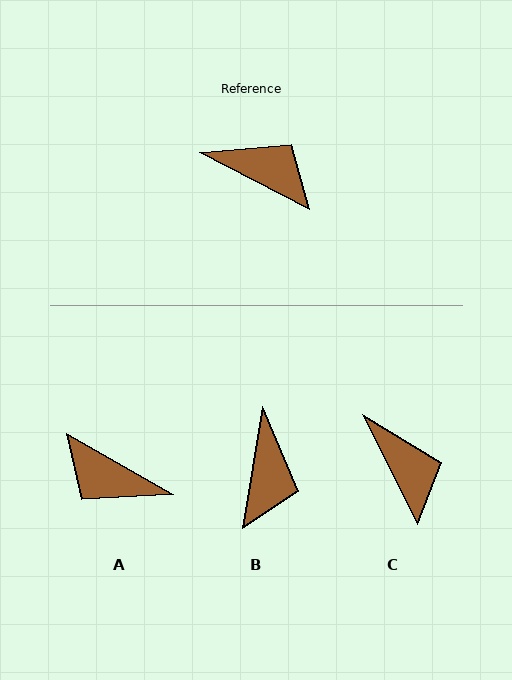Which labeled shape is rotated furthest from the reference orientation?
A, about 178 degrees away.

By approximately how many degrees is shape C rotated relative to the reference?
Approximately 36 degrees clockwise.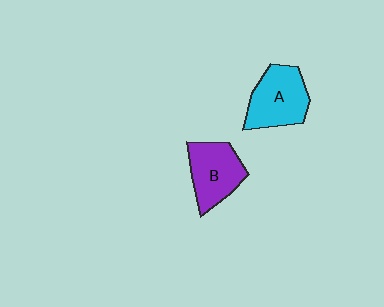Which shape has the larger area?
Shape A (cyan).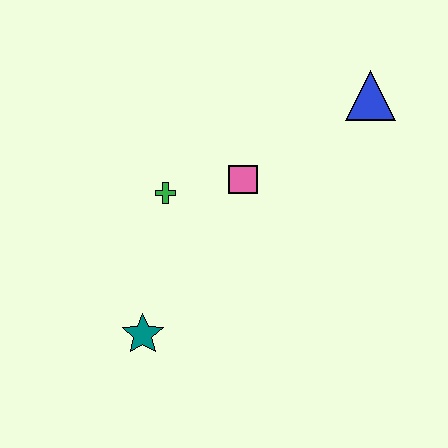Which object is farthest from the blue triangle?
The teal star is farthest from the blue triangle.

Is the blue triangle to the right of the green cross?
Yes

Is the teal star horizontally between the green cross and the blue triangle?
No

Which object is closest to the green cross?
The pink square is closest to the green cross.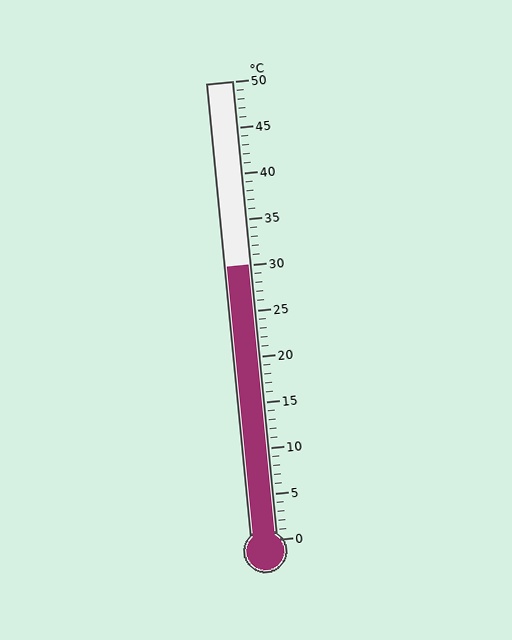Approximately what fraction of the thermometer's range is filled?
The thermometer is filled to approximately 60% of its range.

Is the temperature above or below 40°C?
The temperature is below 40°C.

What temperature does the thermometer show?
The thermometer shows approximately 30°C.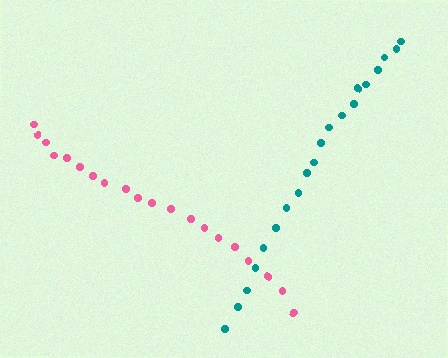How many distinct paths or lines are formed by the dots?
There are 2 distinct paths.